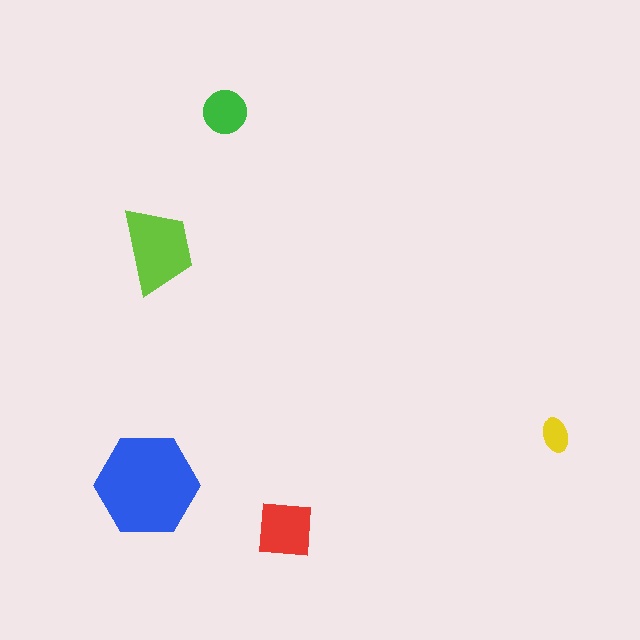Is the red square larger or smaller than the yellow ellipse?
Larger.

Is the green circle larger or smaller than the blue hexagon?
Smaller.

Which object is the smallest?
The yellow ellipse.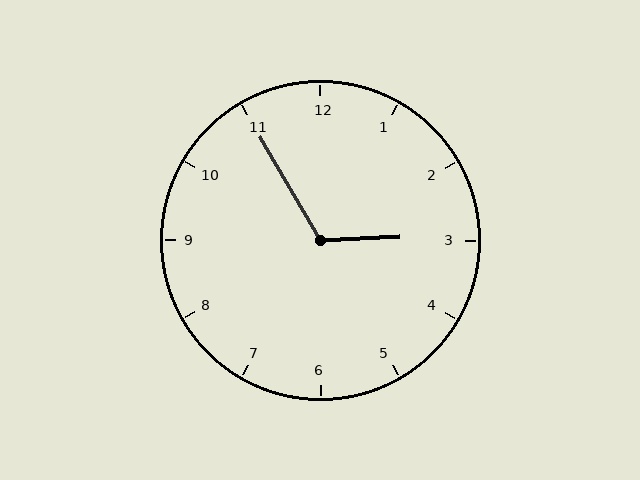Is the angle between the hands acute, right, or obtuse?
It is obtuse.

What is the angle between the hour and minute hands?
Approximately 118 degrees.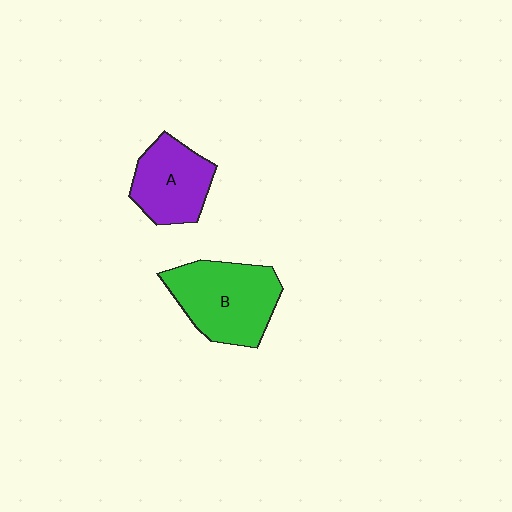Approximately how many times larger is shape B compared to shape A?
Approximately 1.4 times.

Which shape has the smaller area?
Shape A (purple).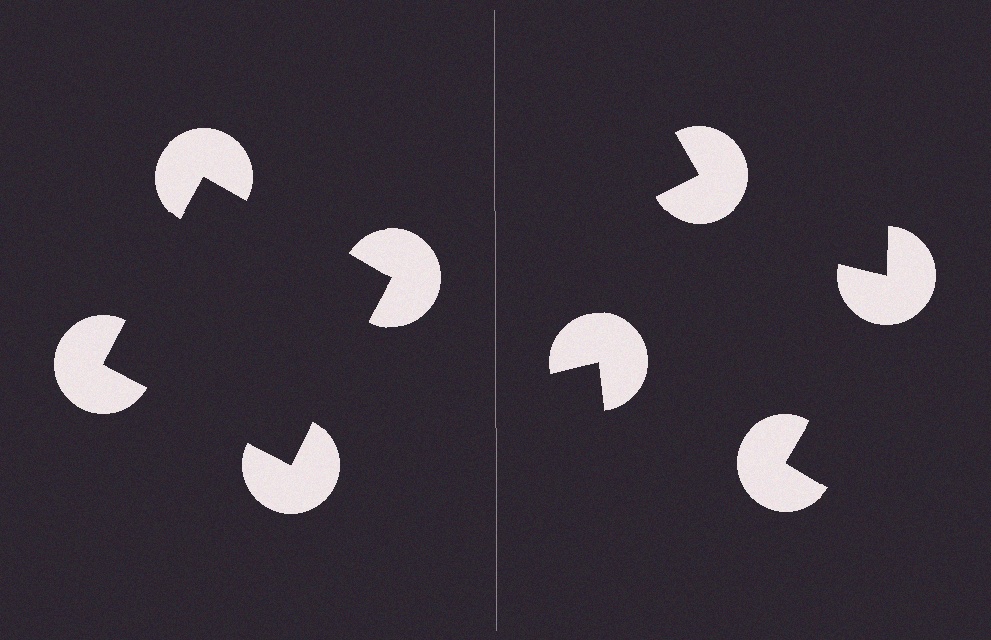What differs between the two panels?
The pac-man discs are positioned identically on both sides; only the wedge orientations differ. On the left they align to a square; on the right they are misaligned.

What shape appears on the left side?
An illusory square.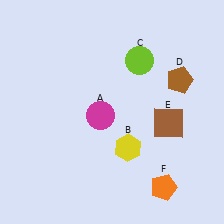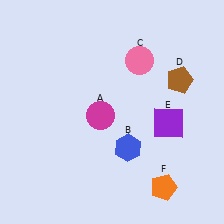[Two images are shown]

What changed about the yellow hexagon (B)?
In Image 1, B is yellow. In Image 2, it changed to blue.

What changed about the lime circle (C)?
In Image 1, C is lime. In Image 2, it changed to pink.